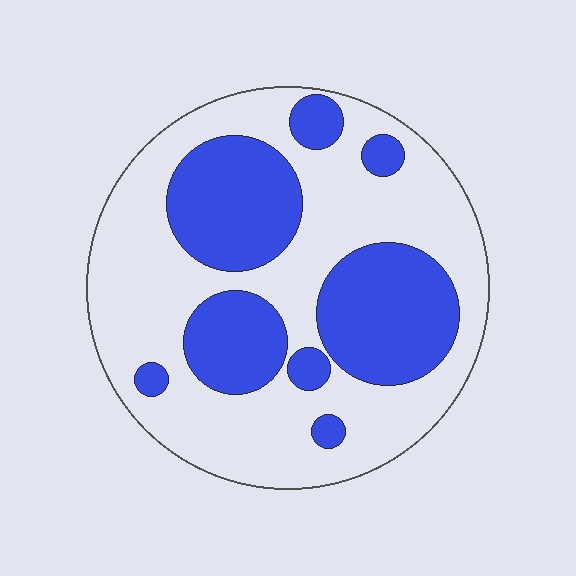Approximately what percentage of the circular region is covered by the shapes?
Approximately 35%.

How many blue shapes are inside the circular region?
8.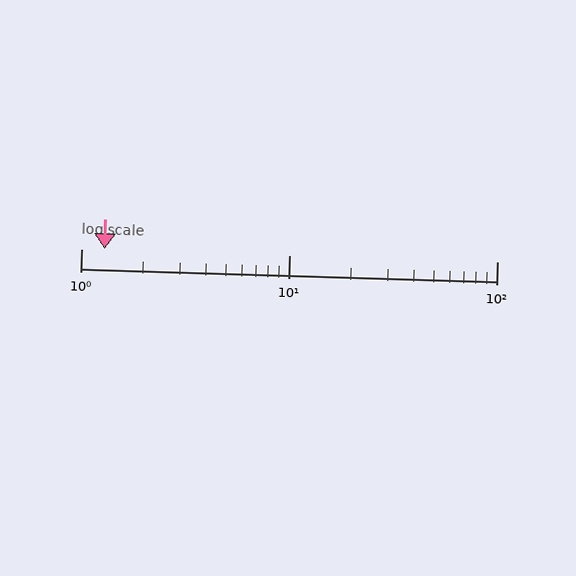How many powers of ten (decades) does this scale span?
The scale spans 2 decades, from 1 to 100.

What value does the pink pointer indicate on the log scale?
The pointer indicates approximately 1.3.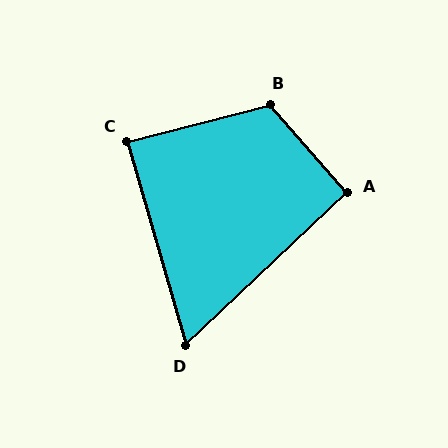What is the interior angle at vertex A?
Approximately 92 degrees (approximately right).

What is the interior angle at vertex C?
Approximately 88 degrees (approximately right).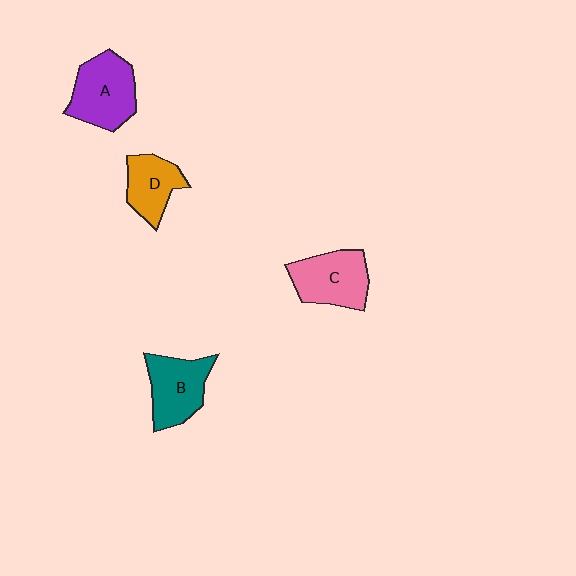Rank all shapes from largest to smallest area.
From largest to smallest: A (purple), C (pink), B (teal), D (orange).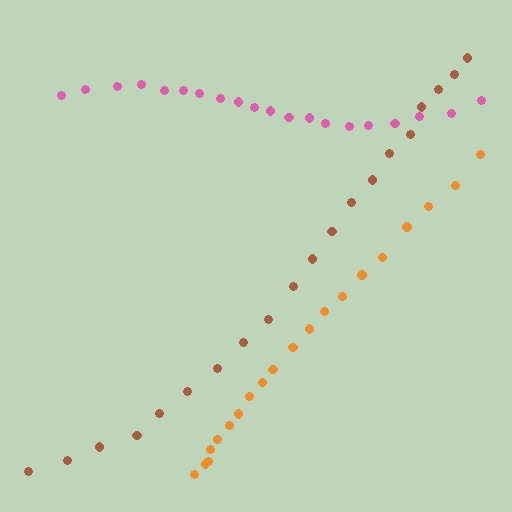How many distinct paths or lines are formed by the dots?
There are 3 distinct paths.